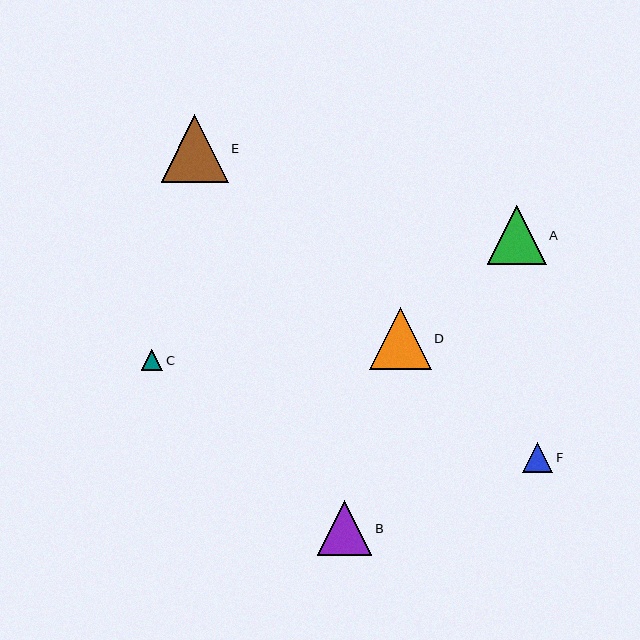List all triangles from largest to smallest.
From largest to smallest: E, D, A, B, F, C.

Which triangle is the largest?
Triangle E is the largest with a size of approximately 67 pixels.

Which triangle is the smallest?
Triangle C is the smallest with a size of approximately 22 pixels.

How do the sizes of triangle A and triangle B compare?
Triangle A and triangle B are approximately the same size.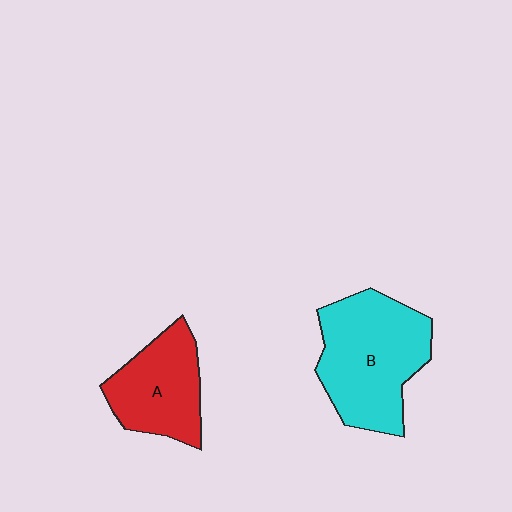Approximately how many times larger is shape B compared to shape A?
Approximately 1.5 times.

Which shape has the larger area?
Shape B (cyan).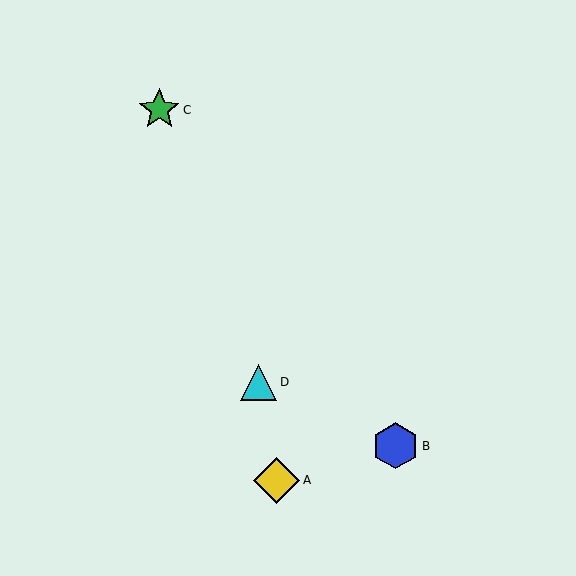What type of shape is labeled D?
Shape D is a cyan triangle.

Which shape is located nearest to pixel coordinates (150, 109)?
The green star (labeled C) at (159, 110) is nearest to that location.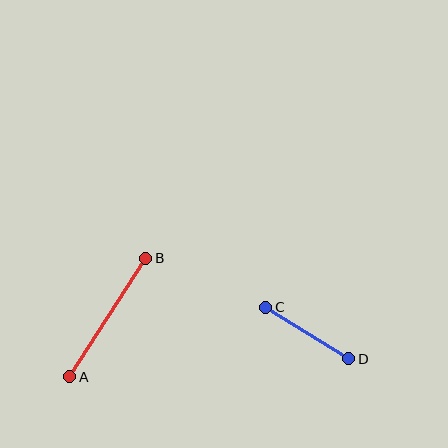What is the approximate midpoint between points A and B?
The midpoint is at approximately (108, 317) pixels.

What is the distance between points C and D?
The distance is approximately 97 pixels.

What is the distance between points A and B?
The distance is approximately 141 pixels.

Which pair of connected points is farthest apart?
Points A and B are farthest apart.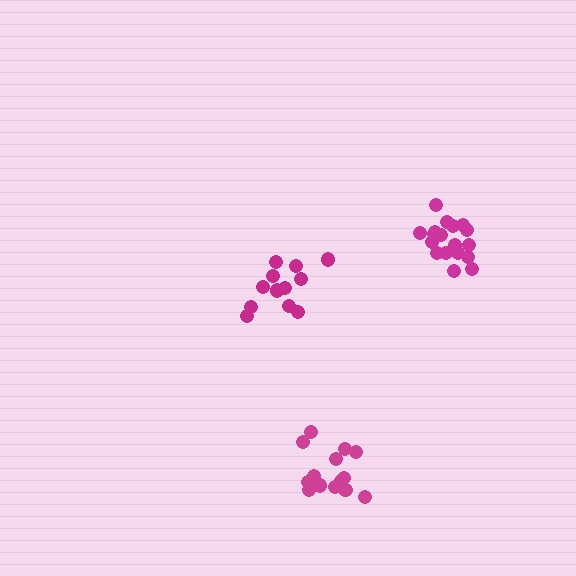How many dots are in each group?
Group 1: 18 dots, Group 2: 12 dots, Group 3: 15 dots (45 total).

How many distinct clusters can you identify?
There are 3 distinct clusters.